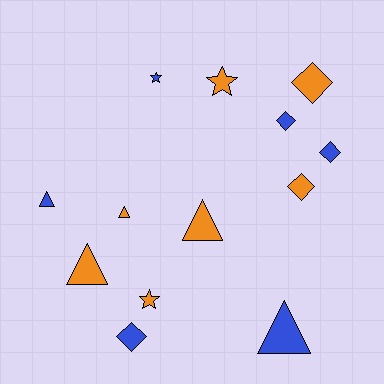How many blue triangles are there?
There are 2 blue triangles.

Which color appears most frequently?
Orange, with 7 objects.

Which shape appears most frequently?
Triangle, with 5 objects.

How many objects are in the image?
There are 13 objects.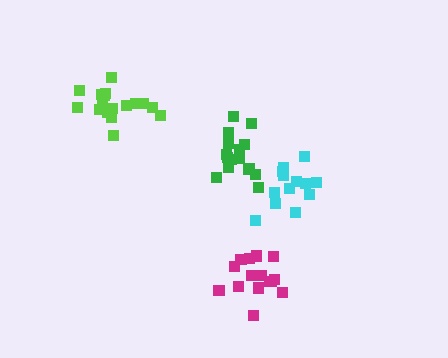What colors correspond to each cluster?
The clusters are colored: magenta, cyan, lime, green.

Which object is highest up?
The lime cluster is topmost.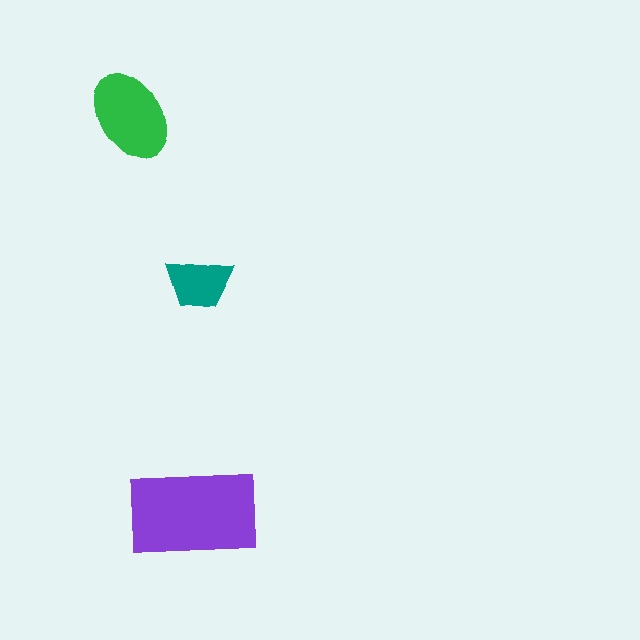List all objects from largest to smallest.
The purple rectangle, the green ellipse, the teal trapezoid.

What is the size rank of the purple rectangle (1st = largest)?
1st.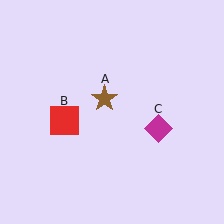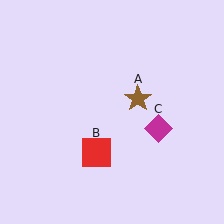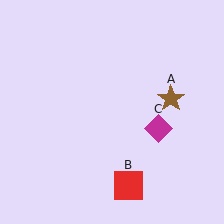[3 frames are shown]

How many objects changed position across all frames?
2 objects changed position: brown star (object A), red square (object B).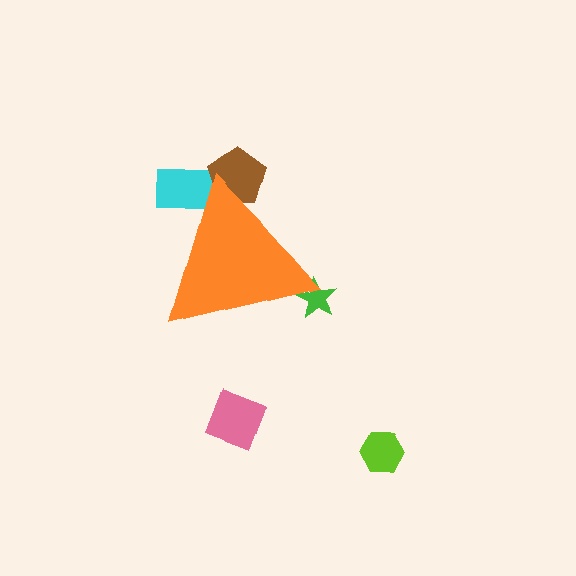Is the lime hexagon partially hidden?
No, the lime hexagon is fully visible.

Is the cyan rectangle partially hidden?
Yes, the cyan rectangle is partially hidden behind the orange triangle.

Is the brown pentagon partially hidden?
Yes, the brown pentagon is partially hidden behind the orange triangle.